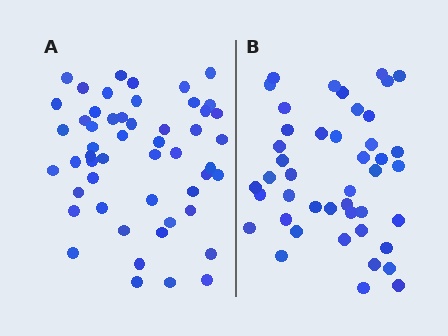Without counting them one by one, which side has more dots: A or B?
Region A (the left region) has more dots.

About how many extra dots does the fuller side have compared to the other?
Region A has roughly 8 or so more dots than region B.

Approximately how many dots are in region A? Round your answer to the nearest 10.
About 50 dots. (The exact count is 52, which rounds to 50.)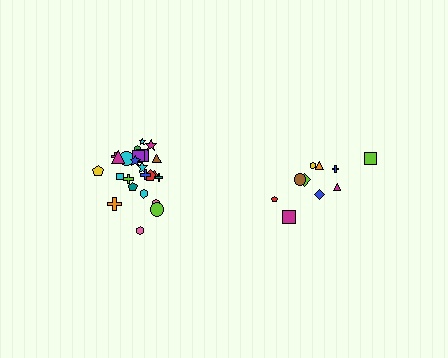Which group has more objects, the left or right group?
The left group.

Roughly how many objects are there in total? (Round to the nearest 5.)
Roughly 35 objects in total.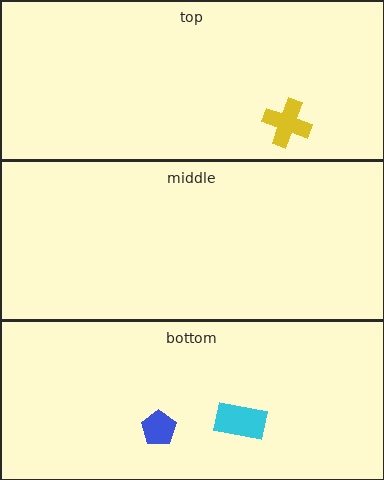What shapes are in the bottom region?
The cyan rectangle, the blue pentagon.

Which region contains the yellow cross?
The top region.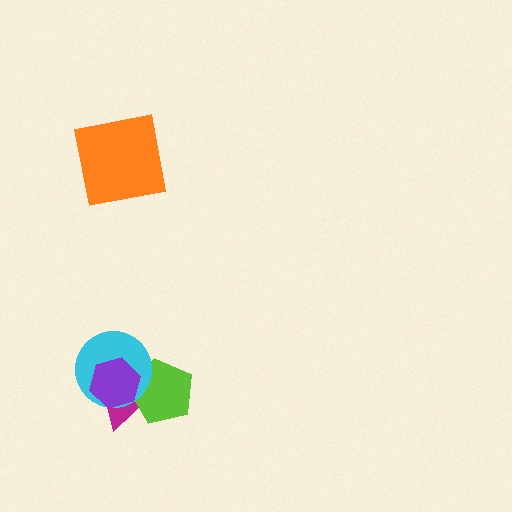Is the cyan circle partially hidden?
Yes, it is partially covered by another shape.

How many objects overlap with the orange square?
0 objects overlap with the orange square.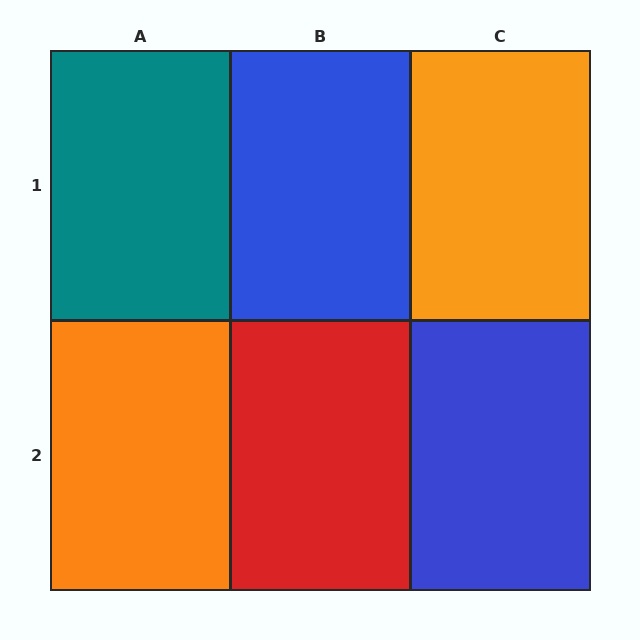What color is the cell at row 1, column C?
Orange.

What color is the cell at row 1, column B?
Blue.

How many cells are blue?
2 cells are blue.